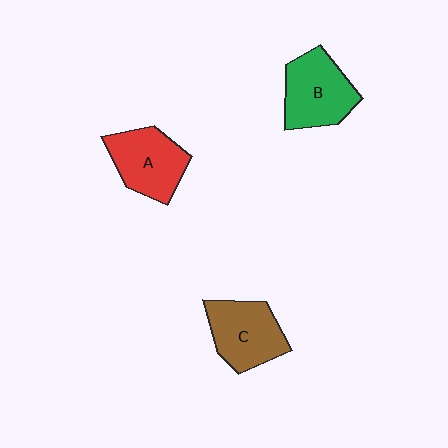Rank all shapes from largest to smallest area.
From largest to smallest: B (green), C (brown), A (red).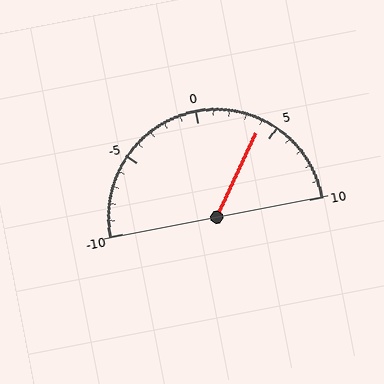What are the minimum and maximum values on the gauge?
The gauge ranges from -10 to 10.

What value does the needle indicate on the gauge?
The needle indicates approximately 4.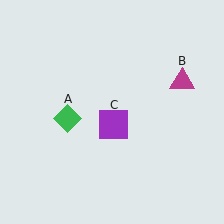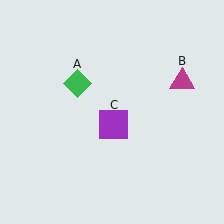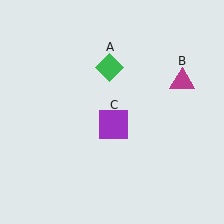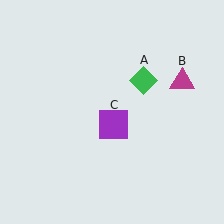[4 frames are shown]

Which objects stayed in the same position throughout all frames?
Magenta triangle (object B) and purple square (object C) remained stationary.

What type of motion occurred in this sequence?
The green diamond (object A) rotated clockwise around the center of the scene.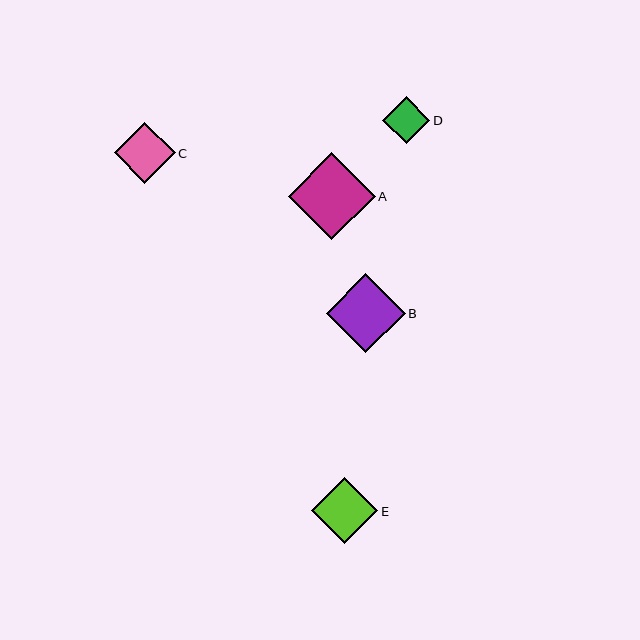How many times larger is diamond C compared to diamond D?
Diamond C is approximately 1.3 times the size of diamond D.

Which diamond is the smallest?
Diamond D is the smallest with a size of approximately 47 pixels.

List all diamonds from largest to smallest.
From largest to smallest: A, B, E, C, D.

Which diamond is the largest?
Diamond A is the largest with a size of approximately 87 pixels.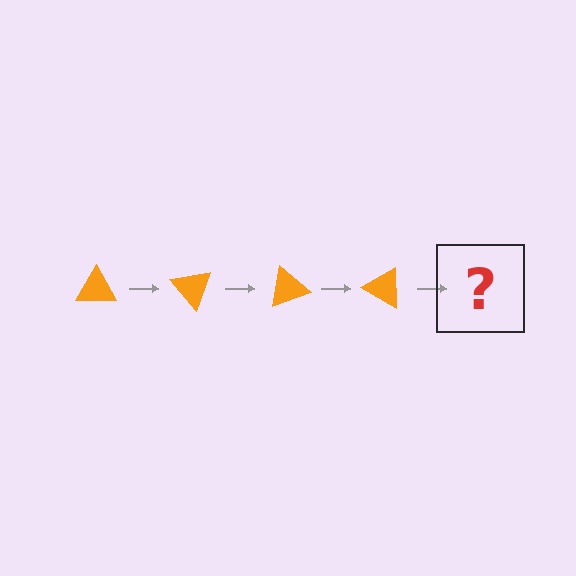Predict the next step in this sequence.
The next step is an orange triangle rotated 200 degrees.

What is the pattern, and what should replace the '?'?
The pattern is that the triangle rotates 50 degrees each step. The '?' should be an orange triangle rotated 200 degrees.